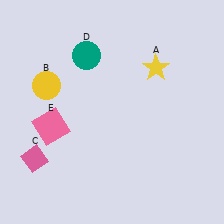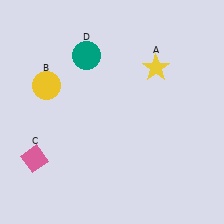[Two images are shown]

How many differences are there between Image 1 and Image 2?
There is 1 difference between the two images.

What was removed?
The pink square (E) was removed in Image 2.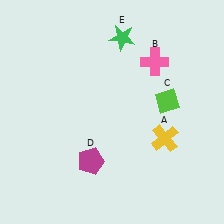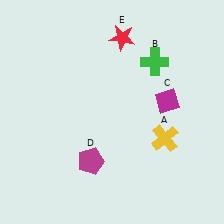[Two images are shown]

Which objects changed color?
B changed from pink to green. C changed from lime to magenta. E changed from green to red.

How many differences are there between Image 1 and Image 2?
There are 3 differences between the two images.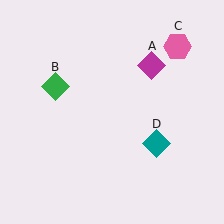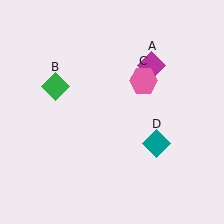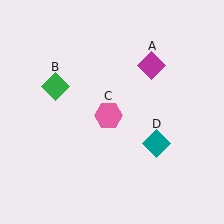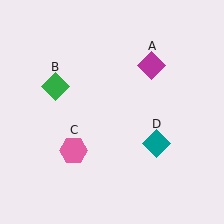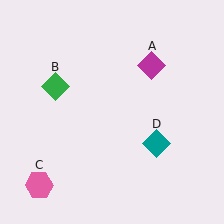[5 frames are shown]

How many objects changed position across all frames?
1 object changed position: pink hexagon (object C).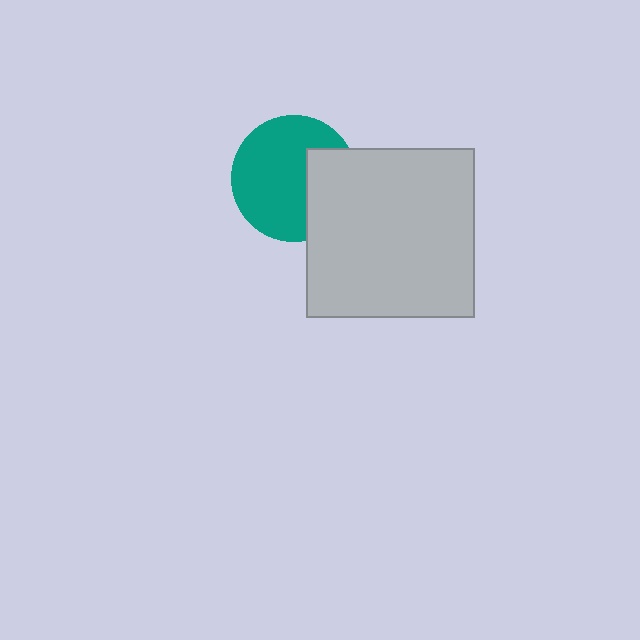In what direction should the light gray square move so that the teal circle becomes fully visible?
The light gray square should move right. That is the shortest direction to clear the overlap and leave the teal circle fully visible.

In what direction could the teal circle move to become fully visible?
The teal circle could move left. That would shift it out from behind the light gray square entirely.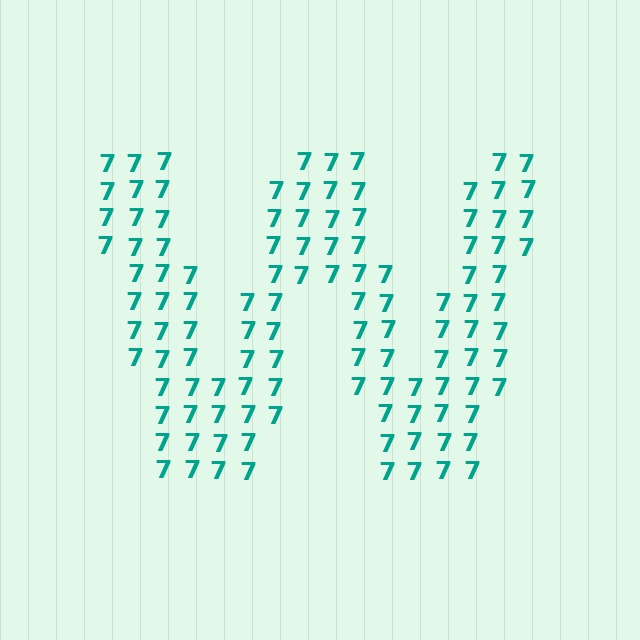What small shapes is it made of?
It is made of small digit 7's.